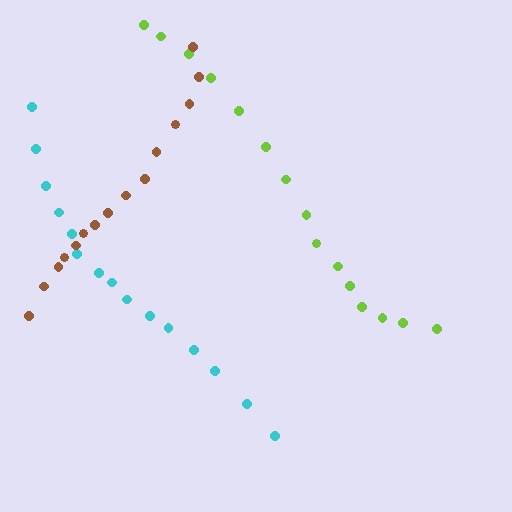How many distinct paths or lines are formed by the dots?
There are 3 distinct paths.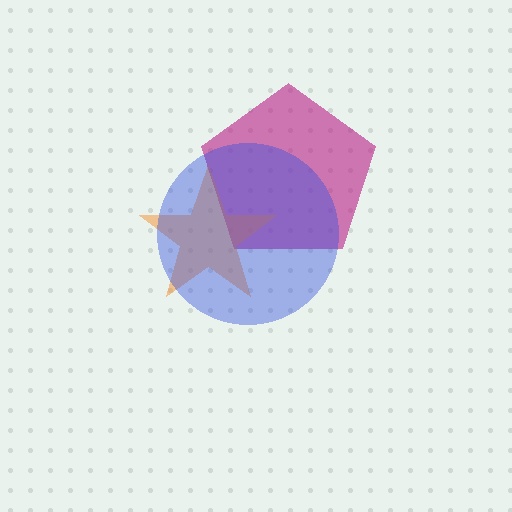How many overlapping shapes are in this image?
There are 3 overlapping shapes in the image.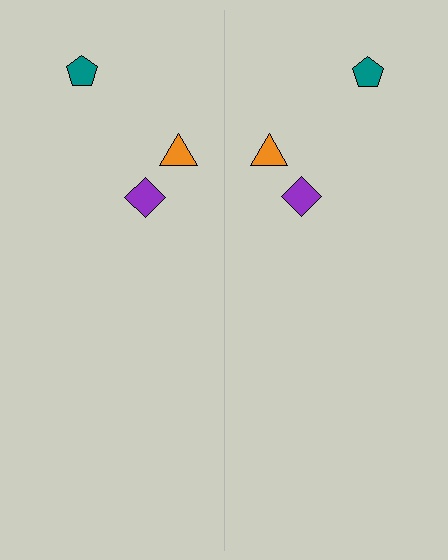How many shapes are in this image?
There are 6 shapes in this image.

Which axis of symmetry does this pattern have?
The pattern has a vertical axis of symmetry running through the center of the image.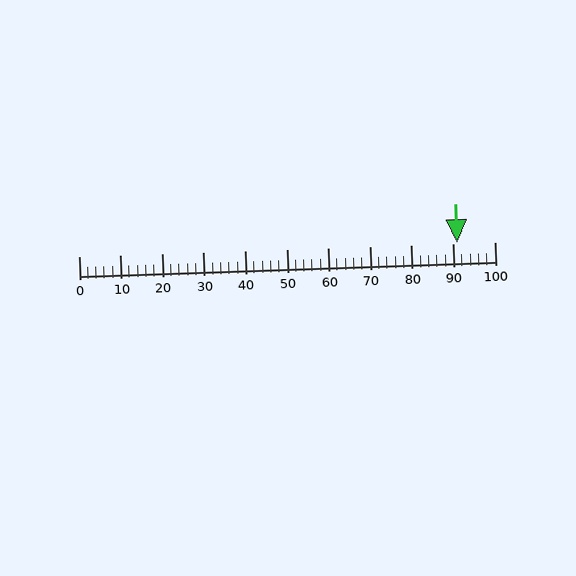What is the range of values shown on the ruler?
The ruler shows values from 0 to 100.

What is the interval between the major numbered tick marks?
The major tick marks are spaced 10 units apart.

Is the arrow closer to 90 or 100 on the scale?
The arrow is closer to 90.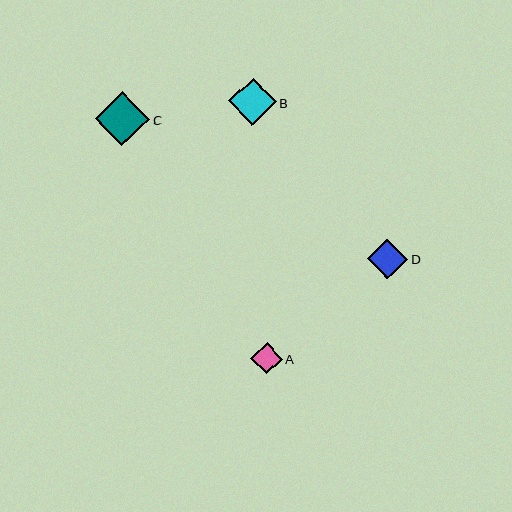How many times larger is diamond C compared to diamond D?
Diamond C is approximately 1.3 times the size of diamond D.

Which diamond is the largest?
Diamond C is the largest with a size of approximately 54 pixels.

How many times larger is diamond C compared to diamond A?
Diamond C is approximately 1.7 times the size of diamond A.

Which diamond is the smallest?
Diamond A is the smallest with a size of approximately 32 pixels.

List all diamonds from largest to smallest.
From largest to smallest: C, B, D, A.